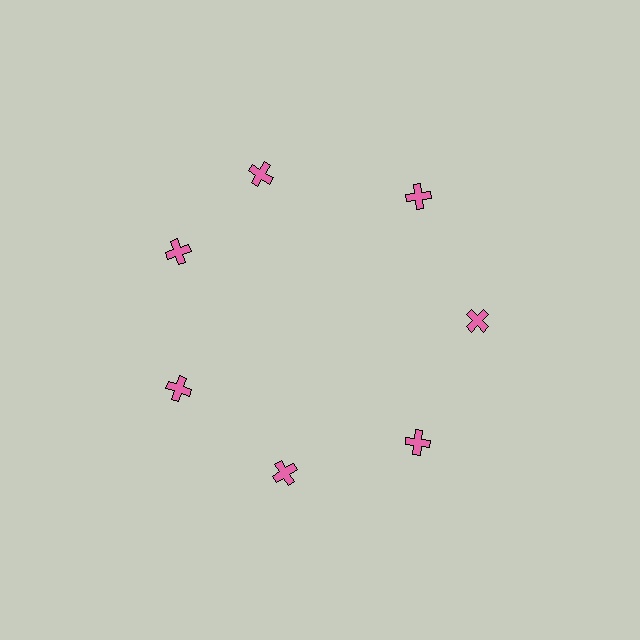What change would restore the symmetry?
The symmetry would be restored by rotating it back into even spacing with its neighbors so that all 7 crosses sit at equal angles and equal distance from the center.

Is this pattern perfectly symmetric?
No. The 7 pink crosses are arranged in a ring, but one element near the 12 o'clock position is rotated out of alignment along the ring, breaking the 7-fold rotational symmetry.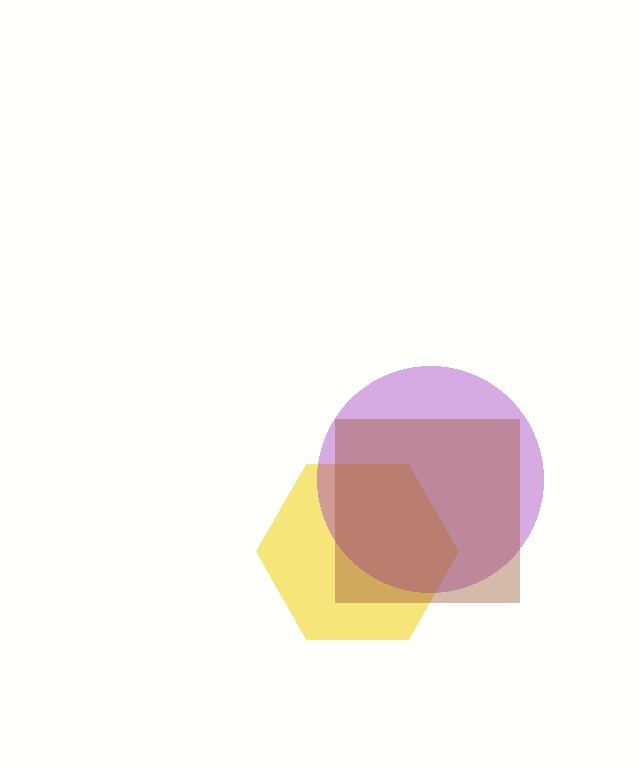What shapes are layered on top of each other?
The layered shapes are: a yellow hexagon, a purple circle, a brown square.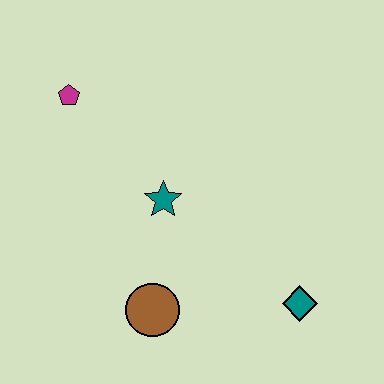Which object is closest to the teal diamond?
The brown circle is closest to the teal diamond.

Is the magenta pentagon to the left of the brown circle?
Yes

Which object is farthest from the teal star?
The teal diamond is farthest from the teal star.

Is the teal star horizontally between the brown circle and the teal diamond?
Yes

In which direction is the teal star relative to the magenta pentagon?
The teal star is below the magenta pentagon.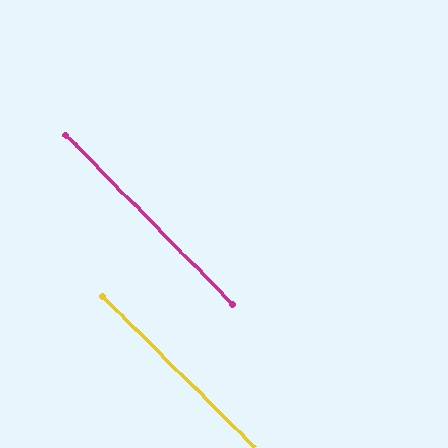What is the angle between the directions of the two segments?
Approximately 1 degree.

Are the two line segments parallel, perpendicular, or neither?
Parallel — their directions differ by only 0.7°.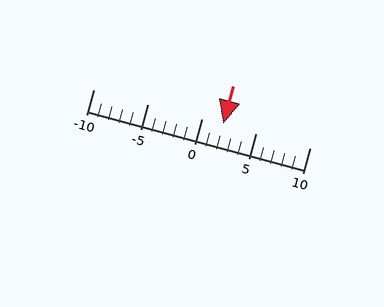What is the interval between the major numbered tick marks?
The major tick marks are spaced 5 units apart.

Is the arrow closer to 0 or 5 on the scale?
The arrow is closer to 0.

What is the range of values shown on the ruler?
The ruler shows values from -10 to 10.